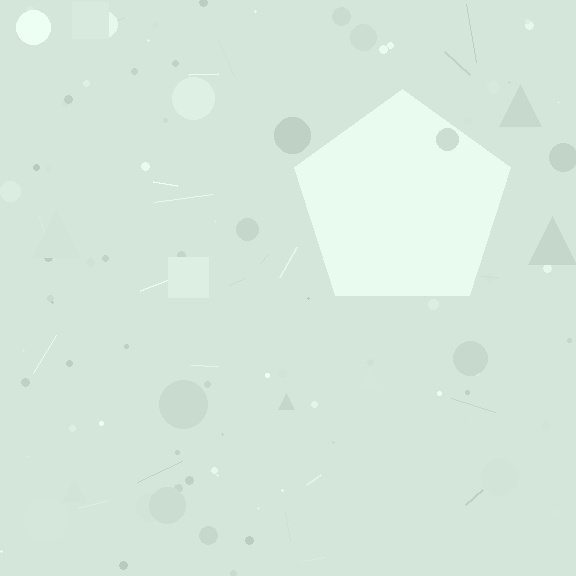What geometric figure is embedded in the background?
A pentagon is embedded in the background.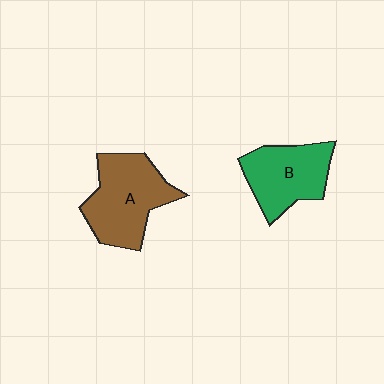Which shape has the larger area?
Shape A (brown).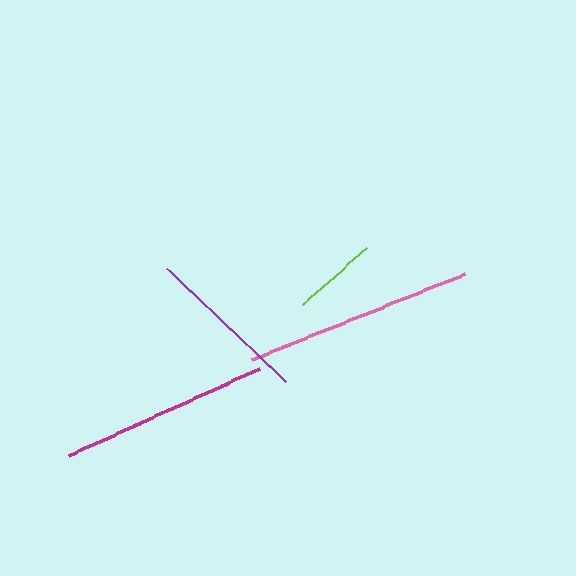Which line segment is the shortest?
The lime line is the shortest at approximately 86 pixels.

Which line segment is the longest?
The pink line is the longest at approximately 229 pixels.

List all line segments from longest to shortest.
From longest to shortest: pink, magenta, purple, lime.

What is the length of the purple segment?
The purple segment is approximately 164 pixels long.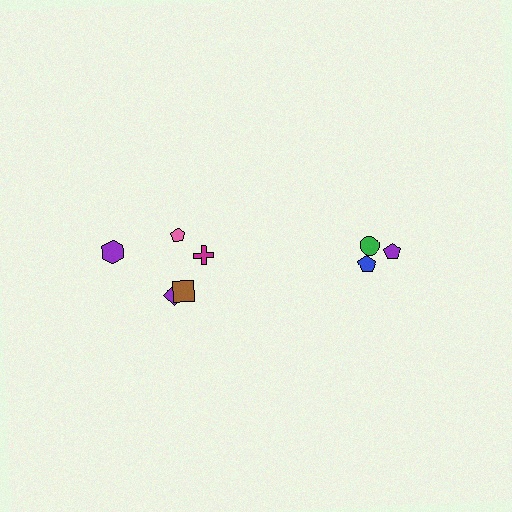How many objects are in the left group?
There are 5 objects.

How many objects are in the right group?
There are 3 objects.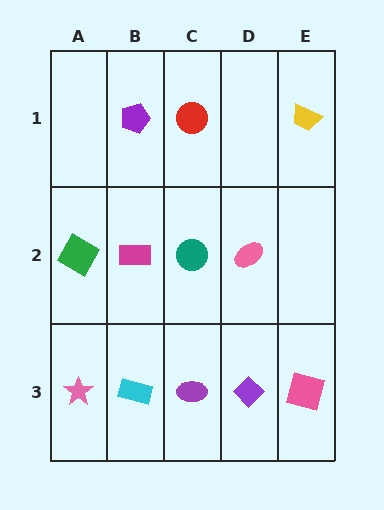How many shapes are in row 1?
3 shapes.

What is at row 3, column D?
A purple diamond.